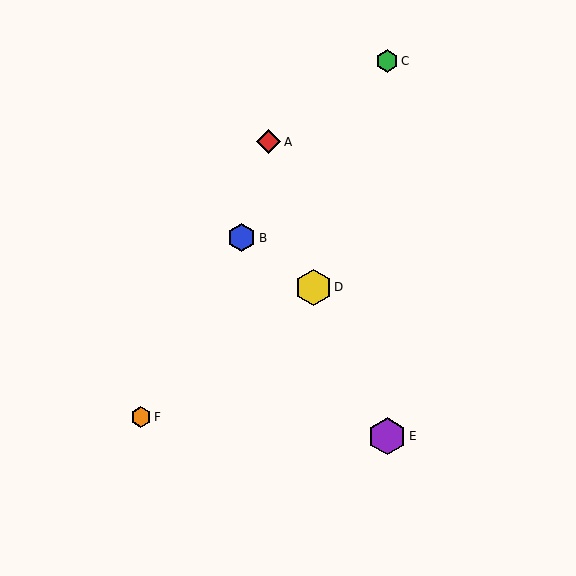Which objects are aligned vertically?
Objects C, E are aligned vertically.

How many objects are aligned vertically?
2 objects (C, E) are aligned vertically.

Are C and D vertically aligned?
No, C is at x≈387 and D is at x≈313.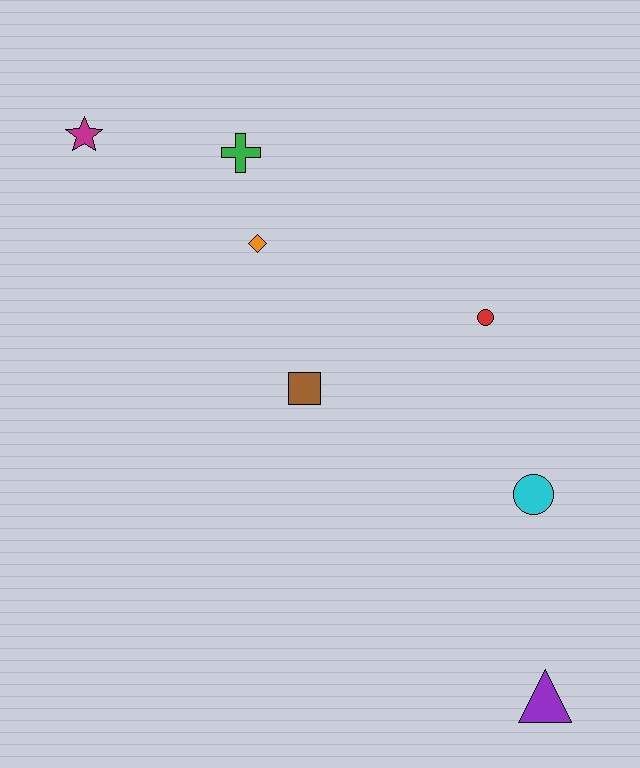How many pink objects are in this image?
There are no pink objects.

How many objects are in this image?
There are 7 objects.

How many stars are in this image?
There is 1 star.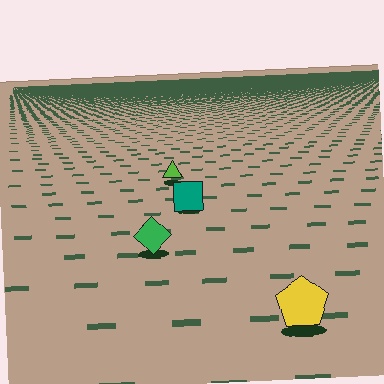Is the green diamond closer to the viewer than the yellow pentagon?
No. The yellow pentagon is closer — you can tell from the texture gradient: the ground texture is coarser near it.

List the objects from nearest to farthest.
From nearest to farthest: the yellow pentagon, the green diamond, the teal square, the lime triangle.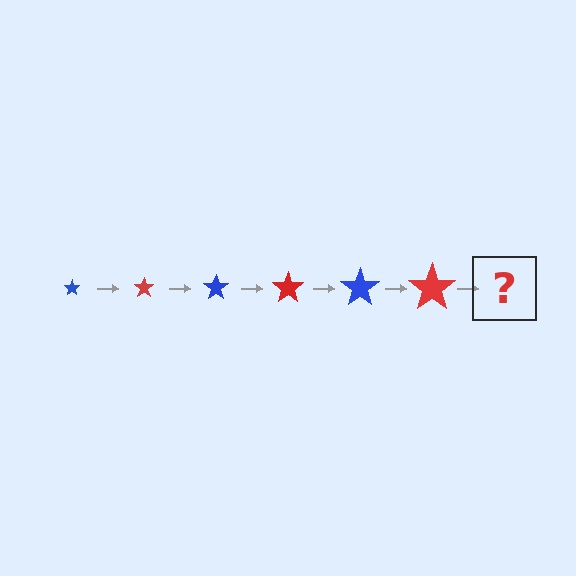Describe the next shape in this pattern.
It should be a blue star, larger than the previous one.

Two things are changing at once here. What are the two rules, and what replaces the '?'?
The two rules are that the star grows larger each step and the color cycles through blue and red. The '?' should be a blue star, larger than the previous one.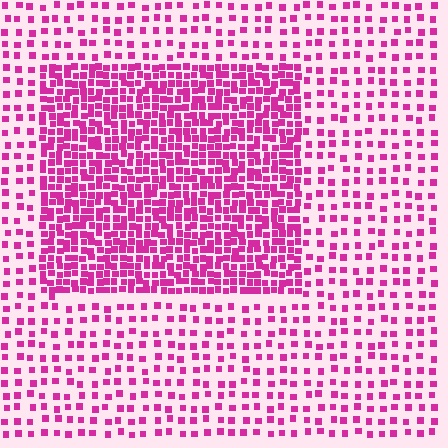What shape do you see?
I see a rectangle.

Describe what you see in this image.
The image contains small magenta elements arranged at two different densities. A rectangle-shaped region is visible where the elements are more densely packed than the surrounding area.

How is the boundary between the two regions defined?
The boundary is defined by a change in element density (approximately 2.5x ratio). All elements are the same color, size, and shape.